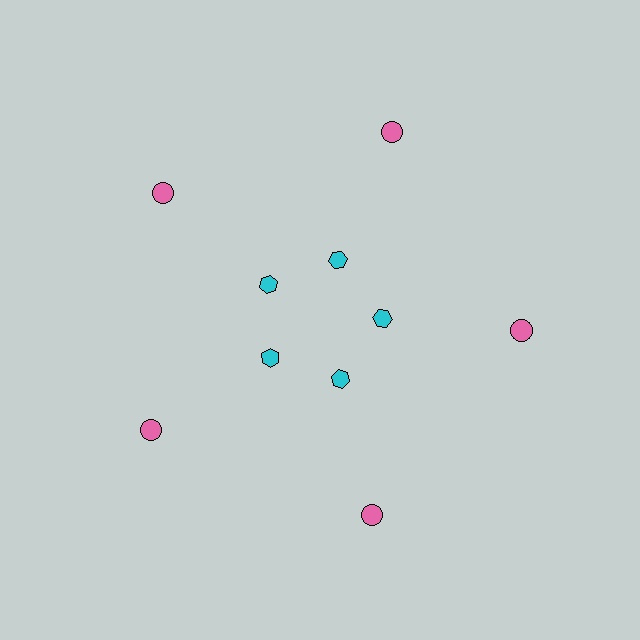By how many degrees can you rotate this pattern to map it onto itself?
The pattern maps onto itself every 72 degrees of rotation.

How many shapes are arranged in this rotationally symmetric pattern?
There are 10 shapes, arranged in 5 groups of 2.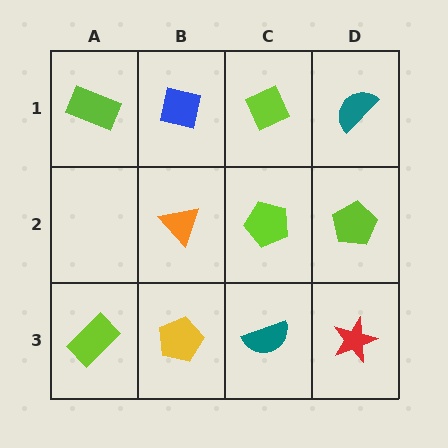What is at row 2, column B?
An orange triangle.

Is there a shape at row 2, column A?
No, that cell is empty.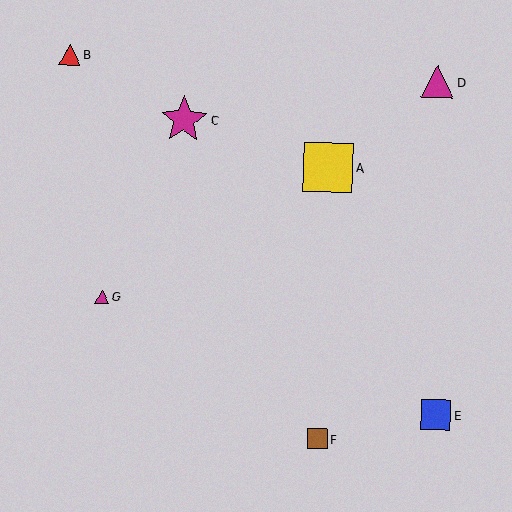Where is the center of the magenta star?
The center of the magenta star is at (184, 120).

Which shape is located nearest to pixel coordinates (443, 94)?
The magenta triangle (labeled D) at (438, 82) is nearest to that location.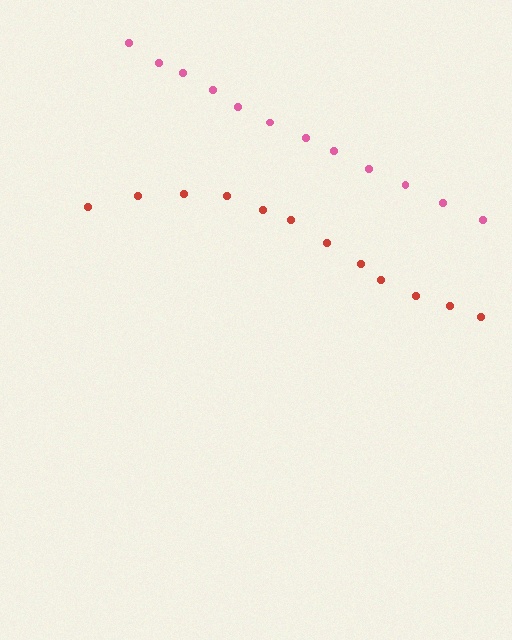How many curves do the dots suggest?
There are 2 distinct paths.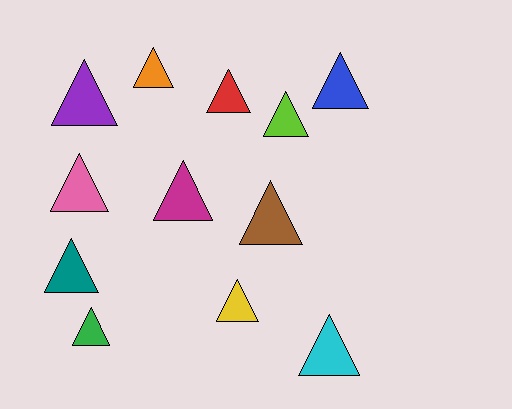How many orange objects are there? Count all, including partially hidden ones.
There is 1 orange object.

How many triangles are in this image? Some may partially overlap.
There are 12 triangles.